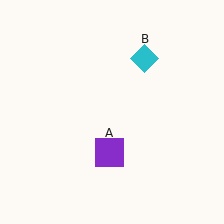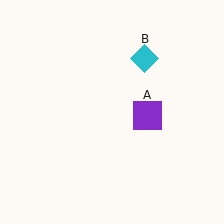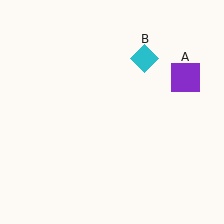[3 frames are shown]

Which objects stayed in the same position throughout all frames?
Cyan diamond (object B) remained stationary.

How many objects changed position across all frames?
1 object changed position: purple square (object A).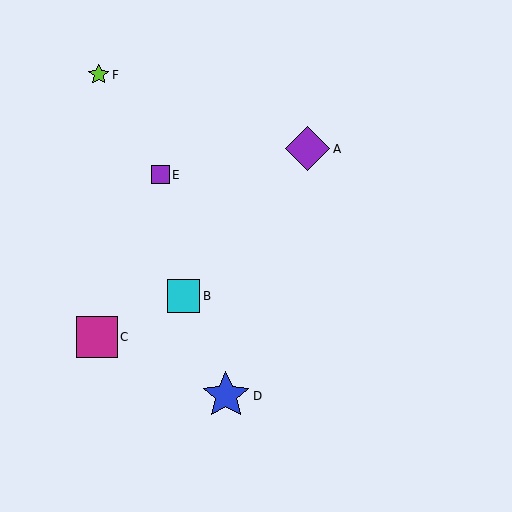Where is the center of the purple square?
The center of the purple square is at (161, 175).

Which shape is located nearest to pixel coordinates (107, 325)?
The magenta square (labeled C) at (97, 337) is nearest to that location.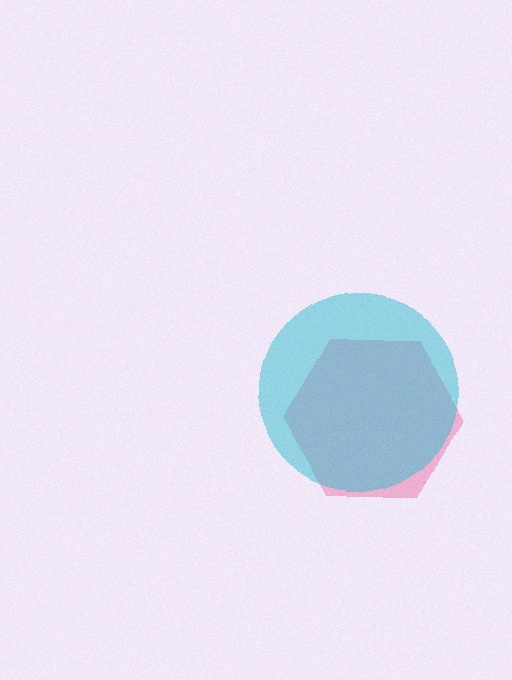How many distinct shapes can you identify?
There are 2 distinct shapes: a pink hexagon, a cyan circle.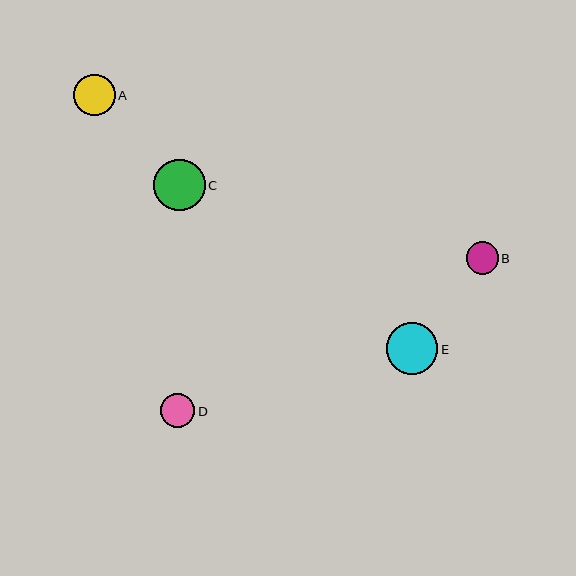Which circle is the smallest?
Circle B is the smallest with a size of approximately 32 pixels.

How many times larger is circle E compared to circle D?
Circle E is approximately 1.5 times the size of circle D.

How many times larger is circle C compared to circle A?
Circle C is approximately 1.2 times the size of circle A.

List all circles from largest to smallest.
From largest to smallest: E, C, A, D, B.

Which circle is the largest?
Circle E is the largest with a size of approximately 52 pixels.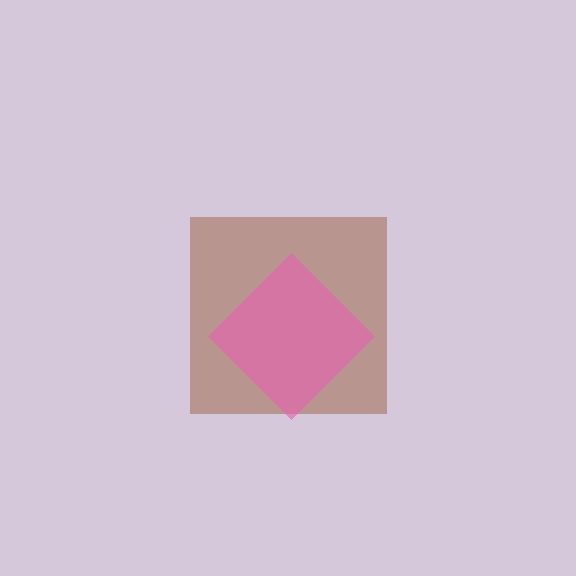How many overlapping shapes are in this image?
There are 2 overlapping shapes in the image.